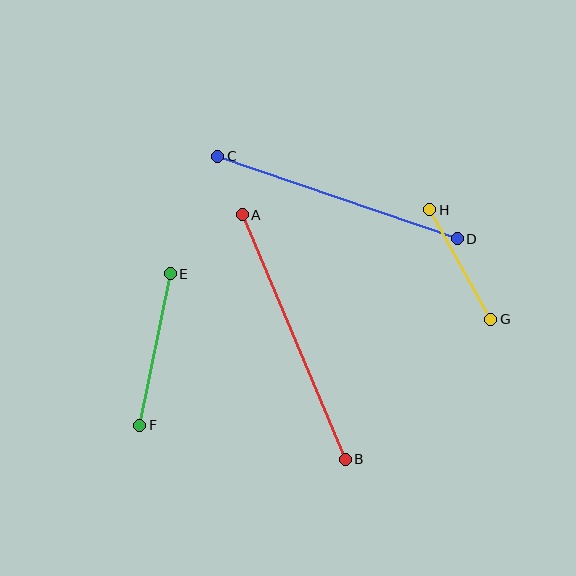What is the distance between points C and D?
The distance is approximately 253 pixels.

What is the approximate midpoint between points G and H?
The midpoint is at approximately (460, 264) pixels.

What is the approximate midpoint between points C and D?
The midpoint is at approximately (337, 198) pixels.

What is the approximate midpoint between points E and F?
The midpoint is at approximately (155, 350) pixels.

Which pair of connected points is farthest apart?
Points A and B are farthest apart.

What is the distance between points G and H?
The distance is approximately 126 pixels.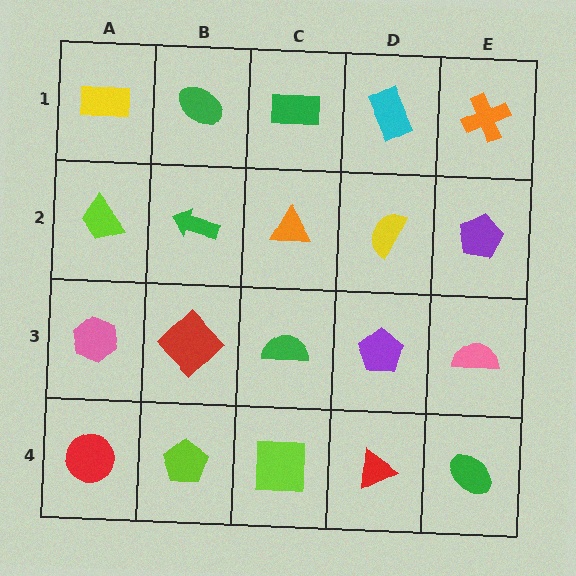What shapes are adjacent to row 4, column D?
A purple pentagon (row 3, column D), a lime square (row 4, column C), a green ellipse (row 4, column E).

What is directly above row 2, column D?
A cyan rectangle.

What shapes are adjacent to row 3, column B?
A green arrow (row 2, column B), a lime pentagon (row 4, column B), a pink hexagon (row 3, column A), a green semicircle (row 3, column C).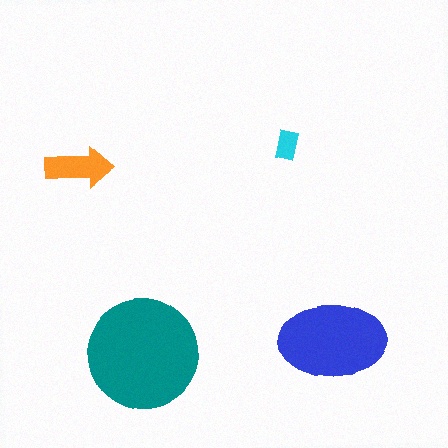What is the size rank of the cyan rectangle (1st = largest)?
4th.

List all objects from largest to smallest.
The teal circle, the blue ellipse, the orange arrow, the cyan rectangle.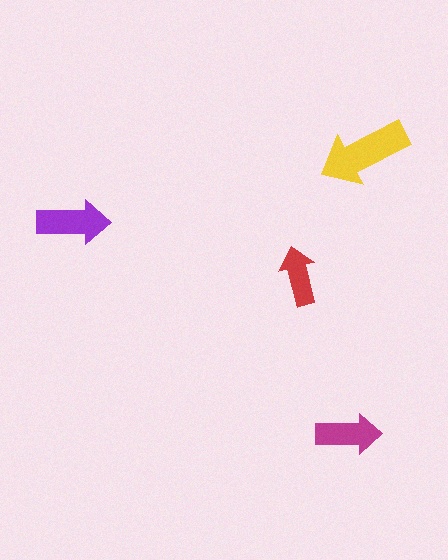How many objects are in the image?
There are 4 objects in the image.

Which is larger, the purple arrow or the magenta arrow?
The purple one.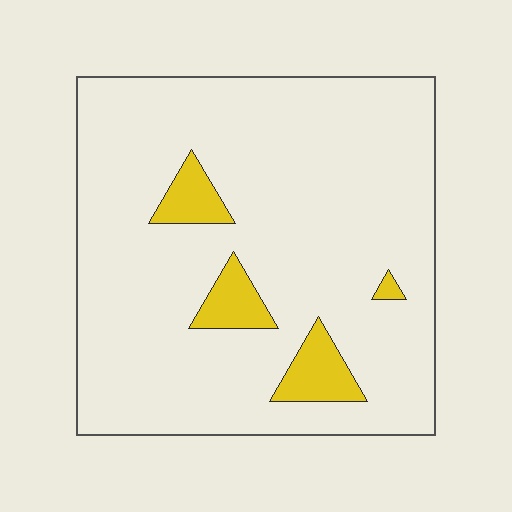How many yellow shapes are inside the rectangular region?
4.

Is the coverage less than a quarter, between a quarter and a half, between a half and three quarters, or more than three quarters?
Less than a quarter.